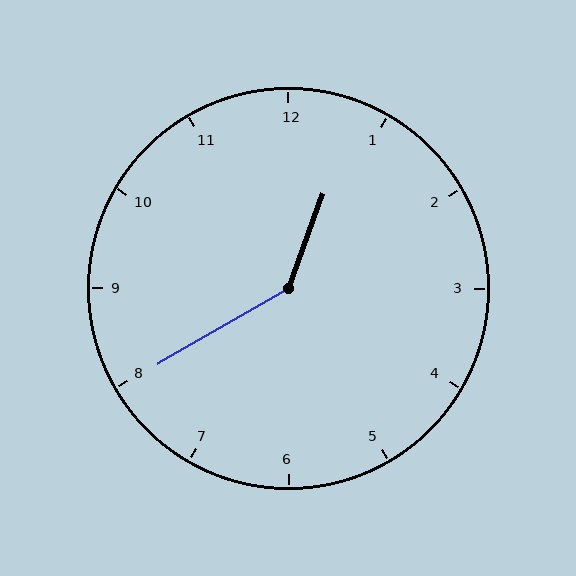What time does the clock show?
12:40.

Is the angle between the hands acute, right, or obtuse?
It is obtuse.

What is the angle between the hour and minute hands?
Approximately 140 degrees.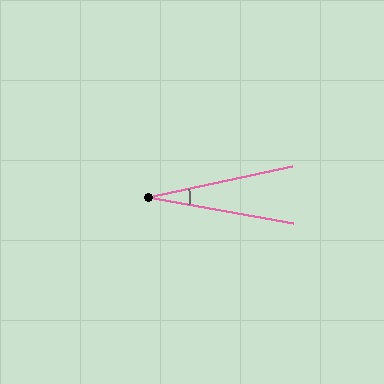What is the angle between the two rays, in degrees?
Approximately 22 degrees.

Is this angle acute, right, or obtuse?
It is acute.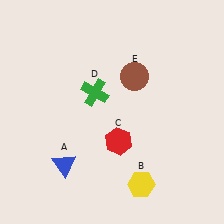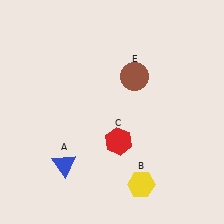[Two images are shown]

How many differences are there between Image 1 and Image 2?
There is 1 difference between the two images.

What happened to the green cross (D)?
The green cross (D) was removed in Image 2. It was in the top-left area of Image 1.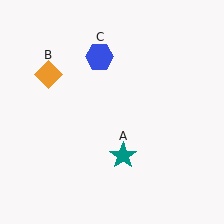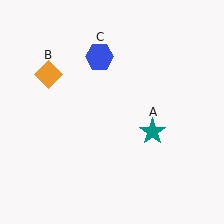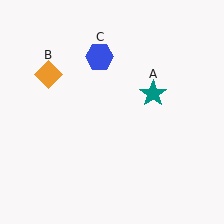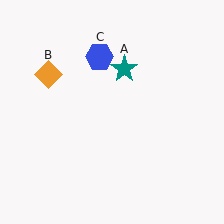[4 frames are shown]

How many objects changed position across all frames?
1 object changed position: teal star (object A).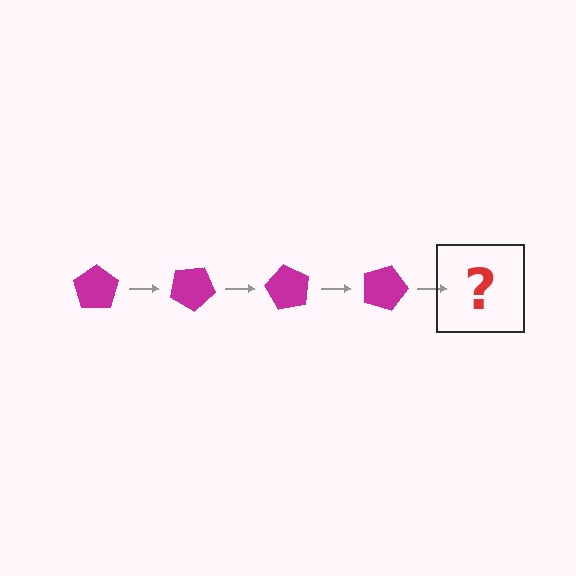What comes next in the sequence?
The next element should be a magenta pentagon rotated 120 degrees.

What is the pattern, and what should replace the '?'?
The pattern is that the pentagon rotates 30 degrees each step. The '?' should be a magenta pentagon rotated 120 degrees.